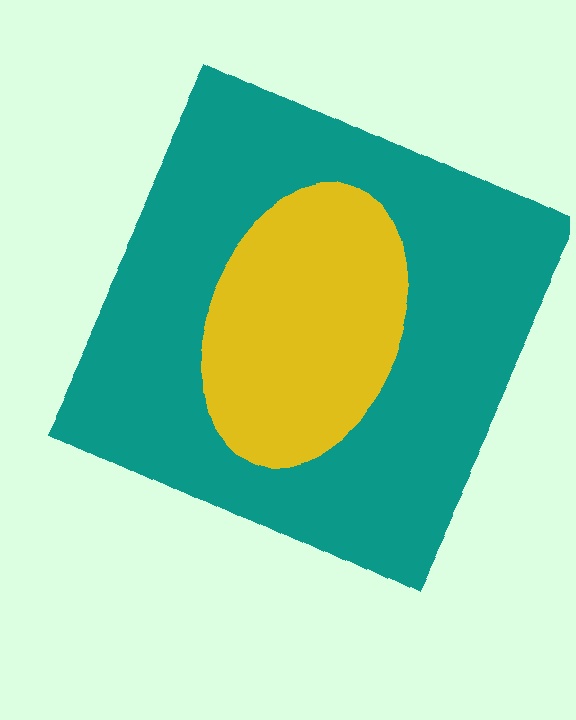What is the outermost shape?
The teal square.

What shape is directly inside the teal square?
The yellow ellipse.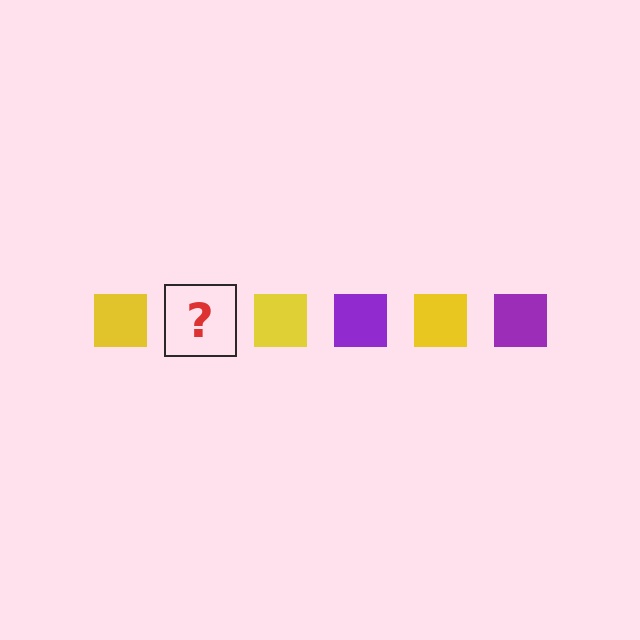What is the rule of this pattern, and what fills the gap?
The rule is that the pattern cycles through yellow, purple squares. The gap should be filled with a purple square.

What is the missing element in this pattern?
The missing element is a purple square.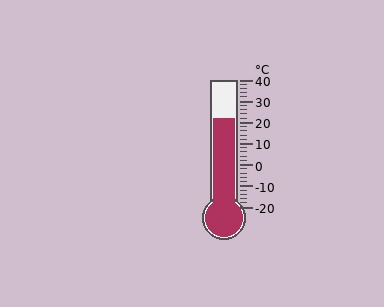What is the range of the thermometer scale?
The thermometer scale ranges from -20°C to 40°C.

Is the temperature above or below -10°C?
The temperature is above -10°C.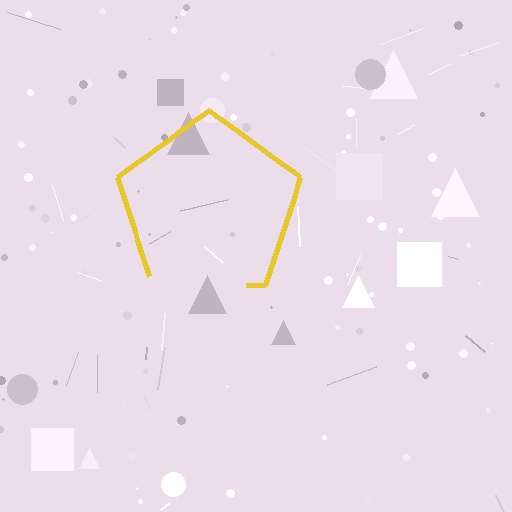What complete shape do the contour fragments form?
The contour fragments form a pentagon.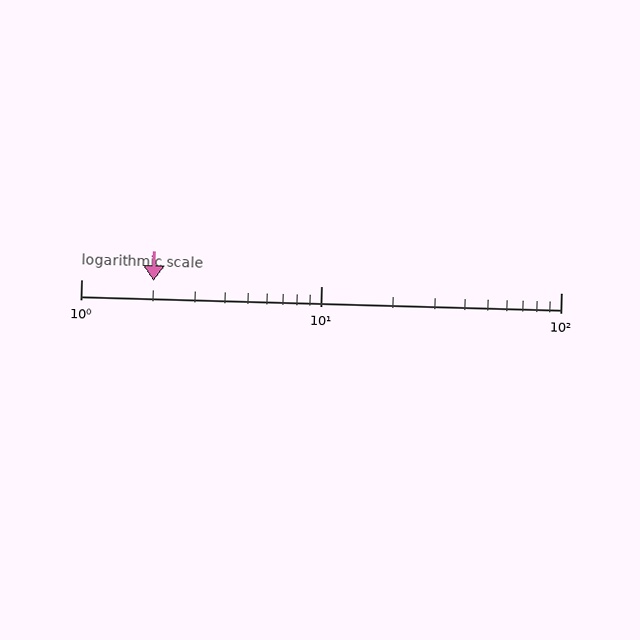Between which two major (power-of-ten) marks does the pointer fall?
The pointer is between 1 and 10.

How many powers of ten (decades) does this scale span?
The scale spans 2 decades, from 1 to 100.